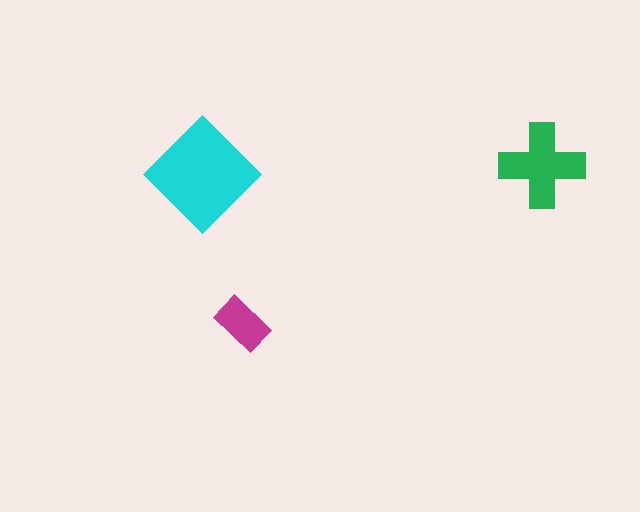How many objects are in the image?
There are 3 objects in the image.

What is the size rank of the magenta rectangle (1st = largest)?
3rd.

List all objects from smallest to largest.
The magenta rectangle, the green cross, the cyan diamond.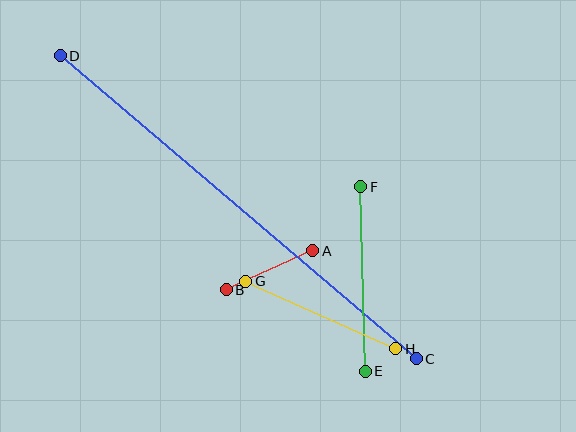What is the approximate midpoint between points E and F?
The midpoint is at approximately (363, 279) pixels.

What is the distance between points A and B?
The distance is approximately 95 pixels.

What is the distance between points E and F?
The distance is approximately 184 pixels.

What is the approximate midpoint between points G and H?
The midpoint is at approximately (321, 315) pixels.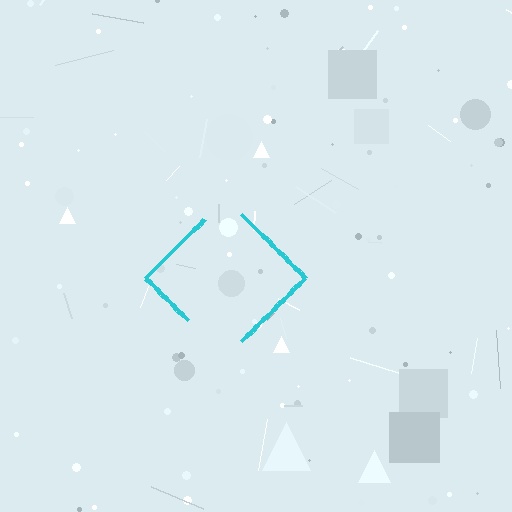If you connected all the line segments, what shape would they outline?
They would outline a diamond.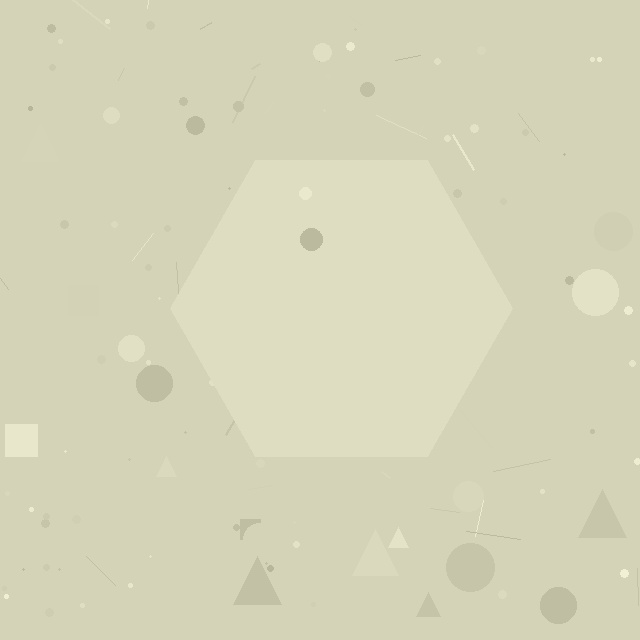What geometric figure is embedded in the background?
A hexagon is embedded in the background.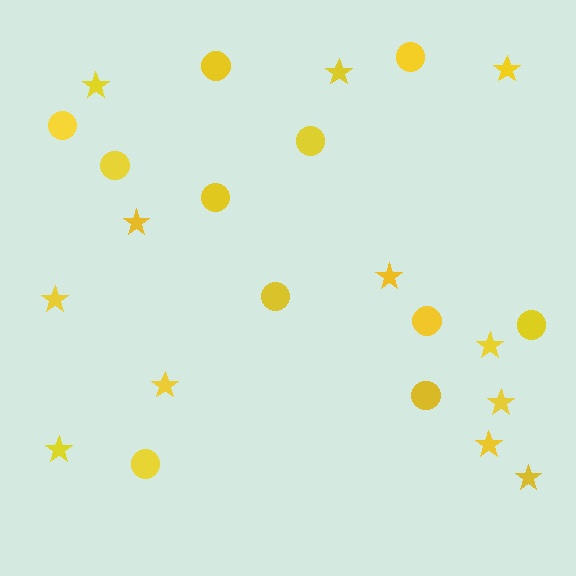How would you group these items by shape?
There are 2 groups: one group of stars (12) and one group of circles (11).